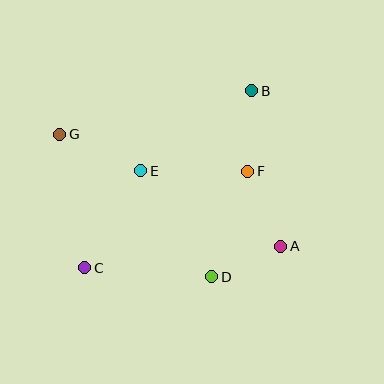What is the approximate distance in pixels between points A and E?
The distance between A and E is approximately 159 pixels.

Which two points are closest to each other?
Points A and D are closest to each other.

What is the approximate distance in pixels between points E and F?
The distance between E and F is approximately 107 pixels.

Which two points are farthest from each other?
Points A and G are farthest from each other.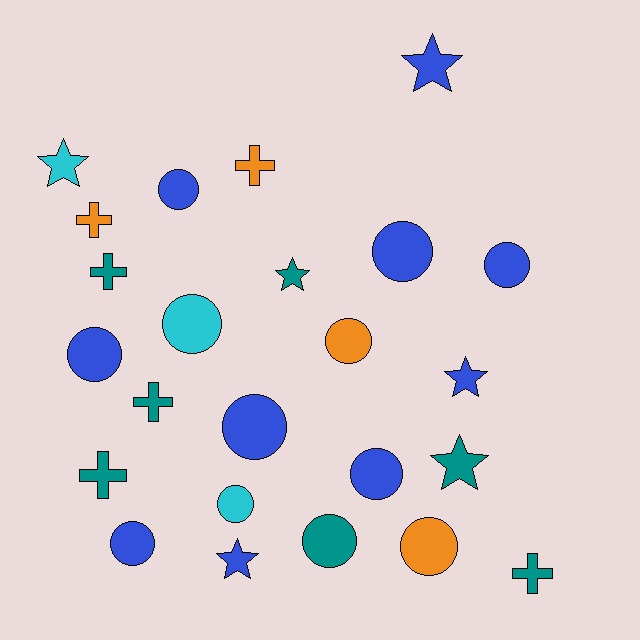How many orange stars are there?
There are no orange stars.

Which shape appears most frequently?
Circle, with 12 objects.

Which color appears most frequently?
Blue, with 10 objects.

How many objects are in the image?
There are 24 objects.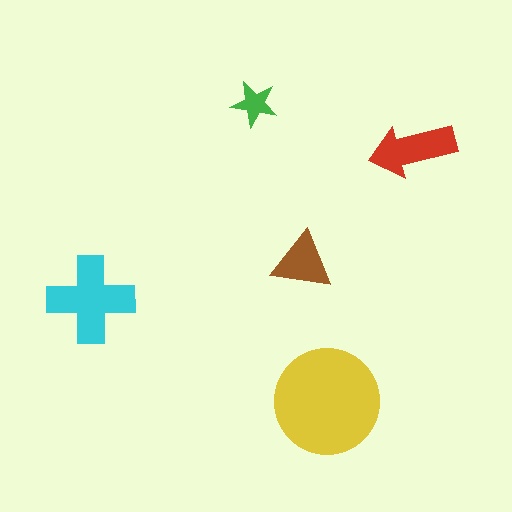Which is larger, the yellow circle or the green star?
The yellow circle.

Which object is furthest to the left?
The cyan cross is leftmost.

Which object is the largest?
The yellow circle.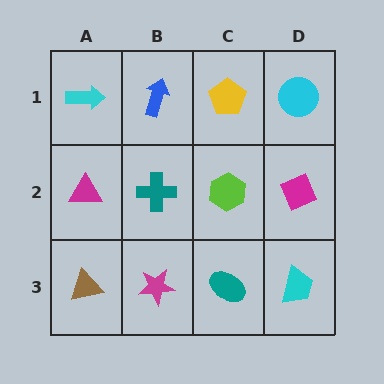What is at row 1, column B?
A blue arrow.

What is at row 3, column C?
A teal ellipse.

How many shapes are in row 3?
4 shapes.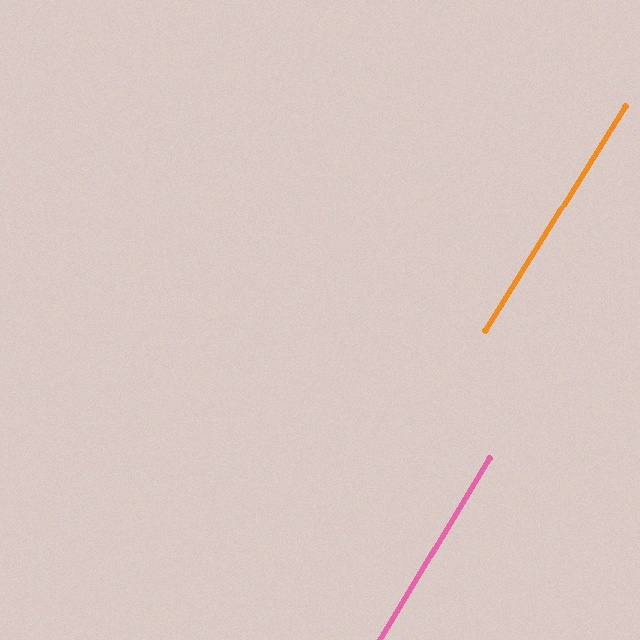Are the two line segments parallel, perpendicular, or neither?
Parallel — their directions differ by only 0.9°.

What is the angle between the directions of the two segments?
Approximately 1 degree.